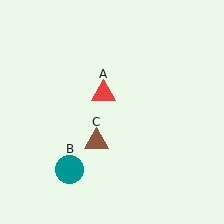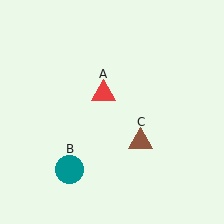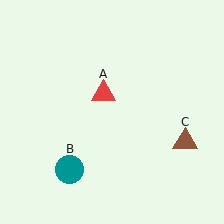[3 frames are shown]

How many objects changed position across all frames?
1 object changed position: brown triangle (object C).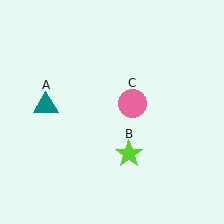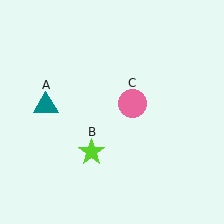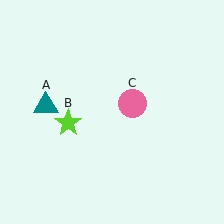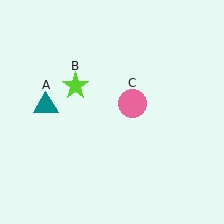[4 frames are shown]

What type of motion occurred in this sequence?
The lime star (object B) rotated clockwise around the center of the scene.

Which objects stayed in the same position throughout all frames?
Teal triangle (object A) and pink circle (object C) remained stationary.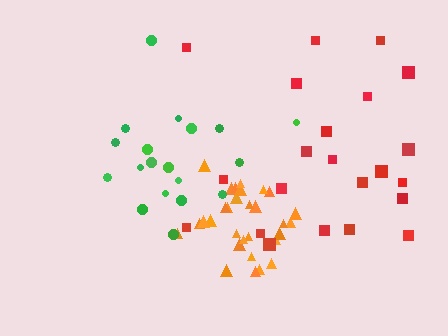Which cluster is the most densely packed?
Orange.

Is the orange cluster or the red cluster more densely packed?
Orange.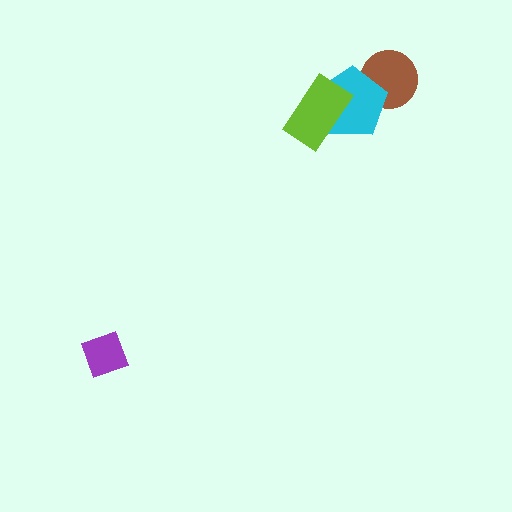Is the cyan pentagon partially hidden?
Yes, it is partially covered by another shape.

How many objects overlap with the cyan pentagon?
2 objects overlap with the cyan pentagon.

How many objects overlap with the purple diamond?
0 objects overlap with the purple diamond.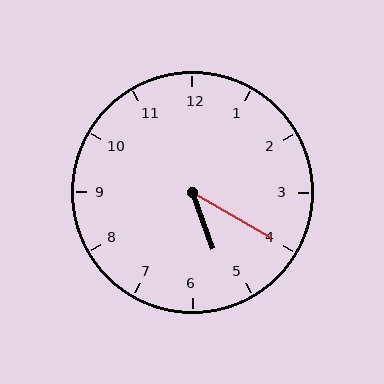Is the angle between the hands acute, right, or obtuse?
It is acute.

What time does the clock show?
5:20.